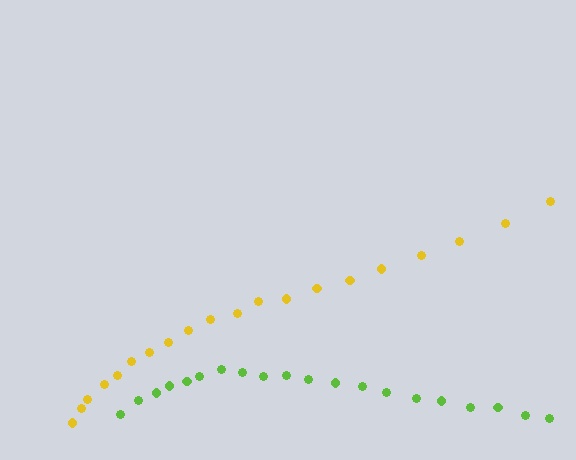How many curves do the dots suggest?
There are 2 distinct paths.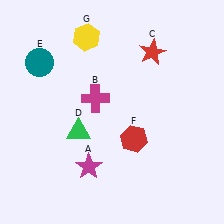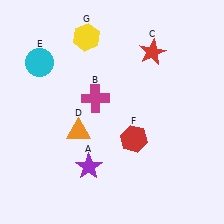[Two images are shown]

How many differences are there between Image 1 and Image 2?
There are 3 differences between the two images.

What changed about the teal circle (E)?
In Image 1, E is teal. In Image 2, it changed to cyan.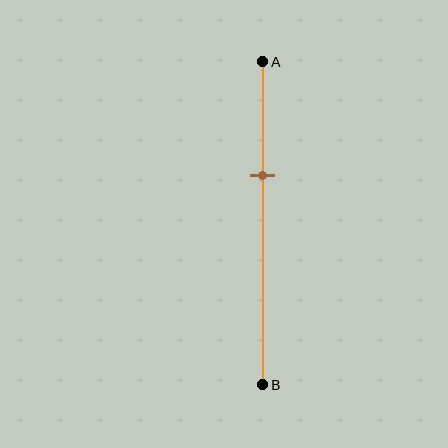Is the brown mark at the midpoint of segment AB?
No, the mark is at about 35% from A, not at the 50% midpoint.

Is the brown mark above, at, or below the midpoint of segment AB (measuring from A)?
The brown mark is above the midpoint of segment AB.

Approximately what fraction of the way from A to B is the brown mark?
The brown mark is approximately 35% of the way from A to B.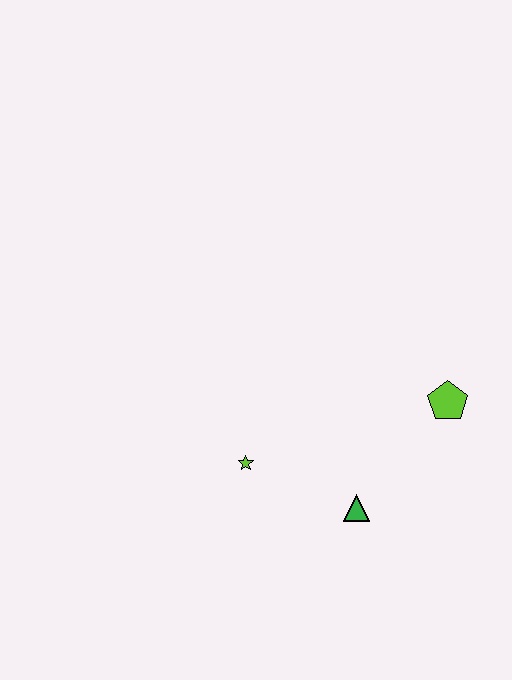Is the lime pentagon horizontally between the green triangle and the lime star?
No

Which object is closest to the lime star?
The green triangle is closest to the lime star.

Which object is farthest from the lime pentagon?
The lime star is farthest from the lime pentagon.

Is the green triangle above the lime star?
No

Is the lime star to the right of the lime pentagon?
No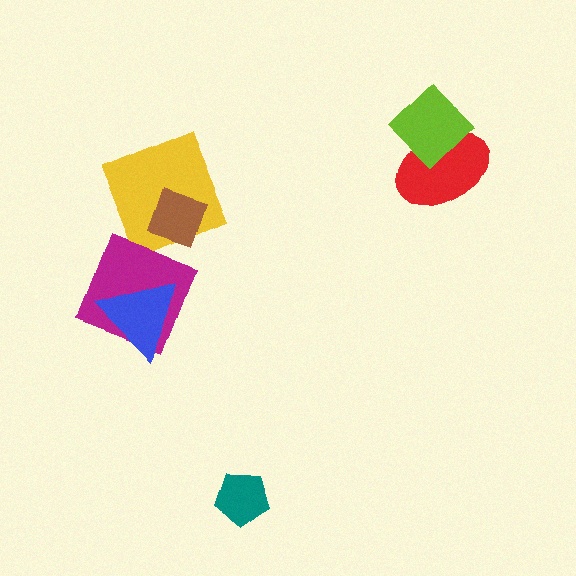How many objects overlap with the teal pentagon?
0 objects overlap with the teal pentagon.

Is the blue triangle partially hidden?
No, no other shape covers it.